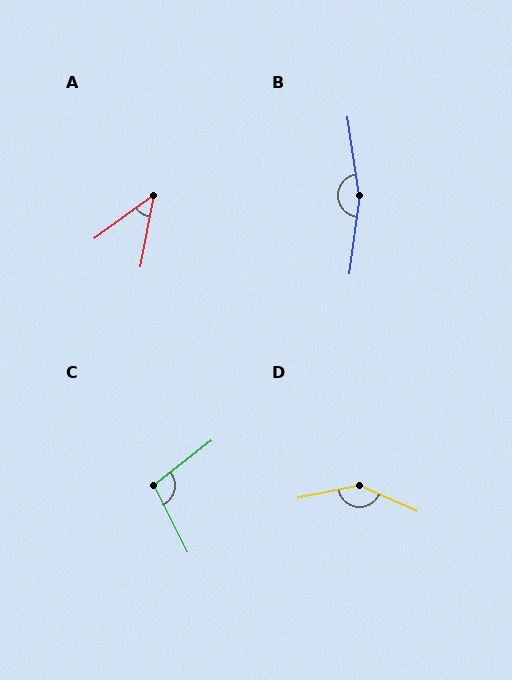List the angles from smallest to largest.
A (43°), C (101°), D (145°), B (165°).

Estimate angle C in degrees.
Approximately 101 degrees.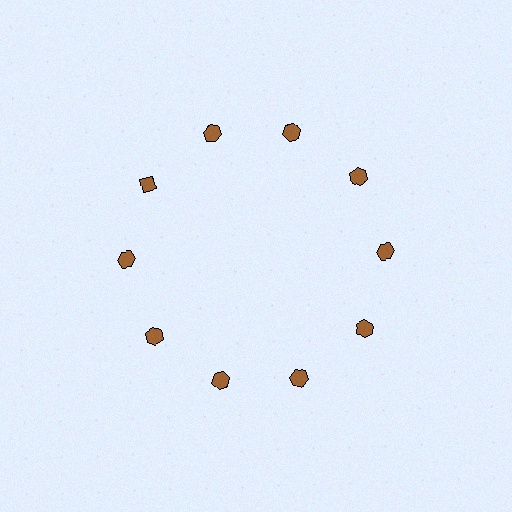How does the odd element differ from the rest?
It has a different shape: diamond instead of hexagon.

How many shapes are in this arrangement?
There are 10 shapes arranged in a ring pattern.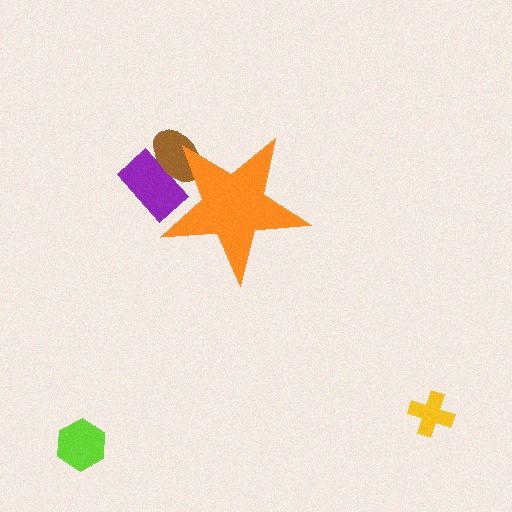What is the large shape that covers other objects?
An orange star.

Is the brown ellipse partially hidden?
Yes, the brown ellipse is partially hidden behind the orange star.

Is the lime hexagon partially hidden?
No, the lime hexagon is fully visible.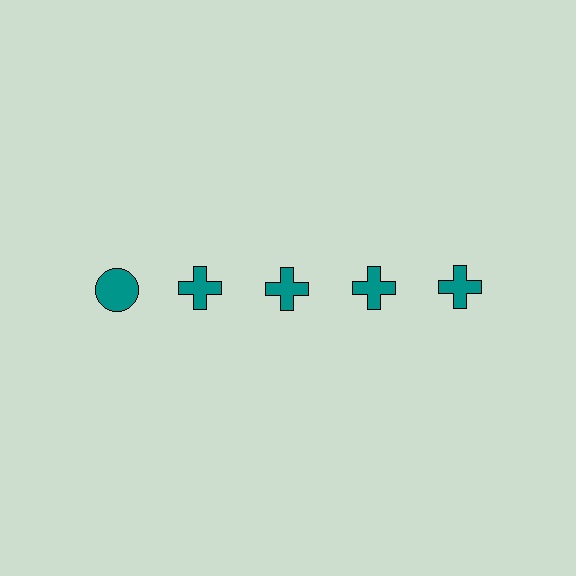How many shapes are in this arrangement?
There are 5 shapes arranged in a grid pattern.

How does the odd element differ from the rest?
It has a different shape: circle instead of cross.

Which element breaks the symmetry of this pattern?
The teal circle in the top row, leftmost column breaks the symmetry. All other shapes are teal crosses.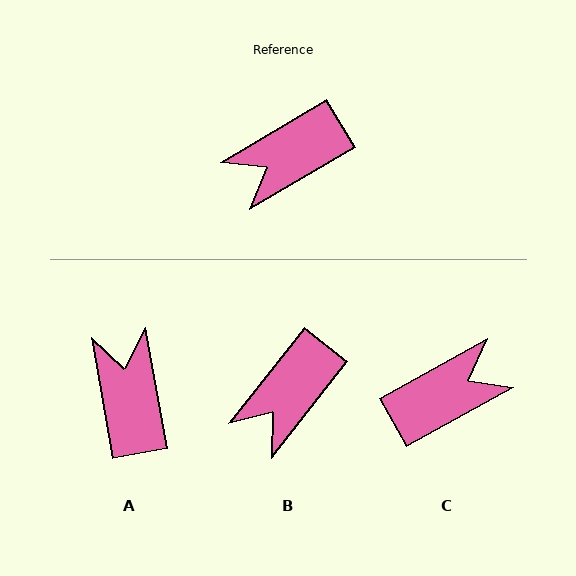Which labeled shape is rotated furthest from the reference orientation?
C, about 178 degrees away.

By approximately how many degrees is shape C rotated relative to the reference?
Approximately 178 degrees counter-clockwise.